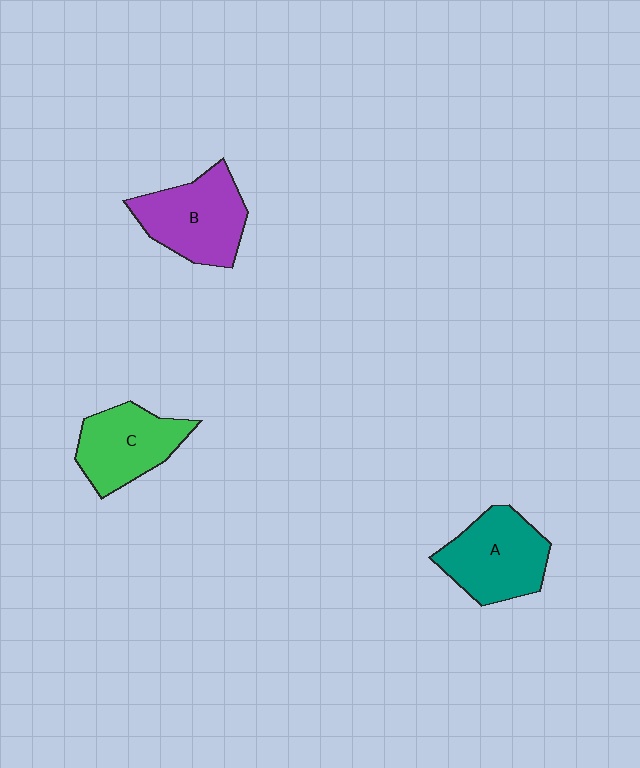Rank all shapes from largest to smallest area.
From largest to smallest: B (purple), A (teal), C (green).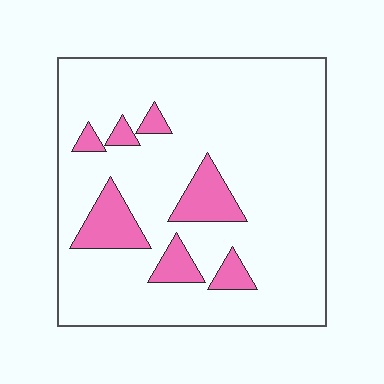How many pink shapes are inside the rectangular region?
7.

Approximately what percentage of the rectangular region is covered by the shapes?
Approximately 15%.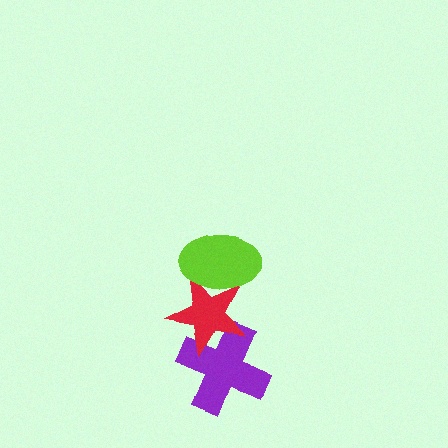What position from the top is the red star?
The red star is 2nd from the top.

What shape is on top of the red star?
The lime ellipse is on top of the red star.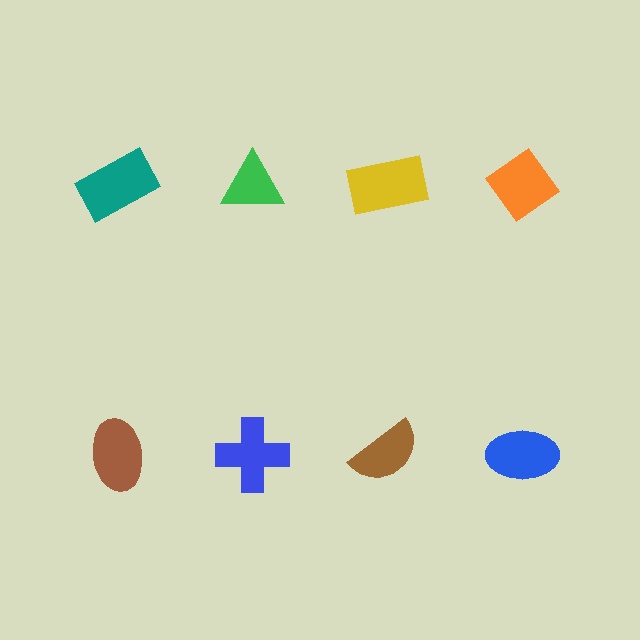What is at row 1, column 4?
An orange diamond.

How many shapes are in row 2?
4 shapes.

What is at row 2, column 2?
A blue cross.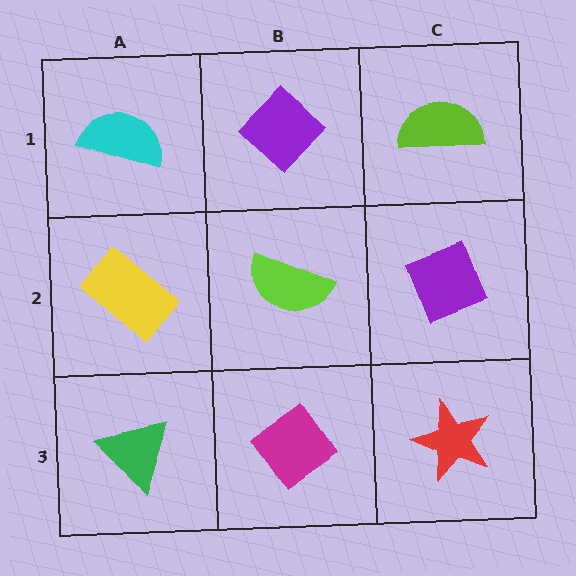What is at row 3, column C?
A red star.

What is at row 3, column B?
A magenta diamond.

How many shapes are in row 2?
3 shapes.